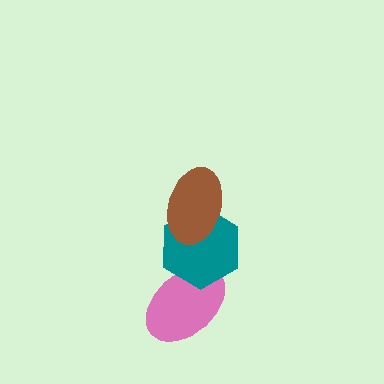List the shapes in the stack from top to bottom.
From top to bottom: the brown ellipse, the teal hexagon, the pink ellipse.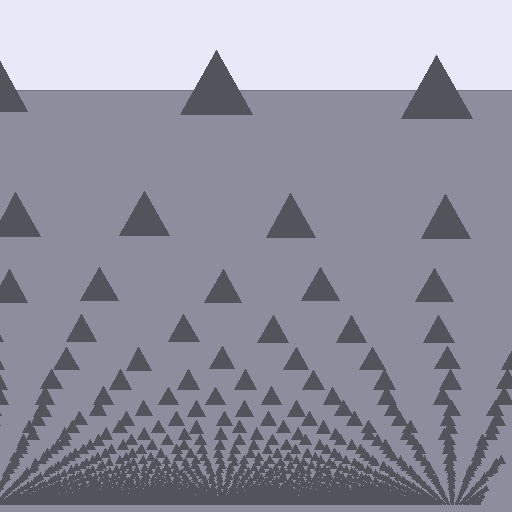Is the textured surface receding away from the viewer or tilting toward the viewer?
The surface appears to tilt toward the viewer. Texture elements get larger and sparser toward the top.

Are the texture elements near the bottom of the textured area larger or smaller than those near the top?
Smaller. The gradient is inverted — elements near the bottom are smaller and denser.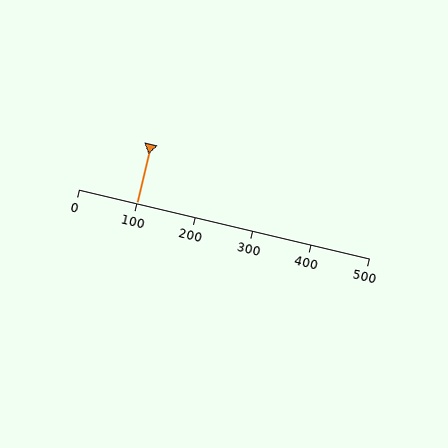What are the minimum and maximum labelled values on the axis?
The axis runs from 0 to 500.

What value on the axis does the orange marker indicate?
The marker indicates approximately 100.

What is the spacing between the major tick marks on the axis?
The major ticks are spaced 100 apart.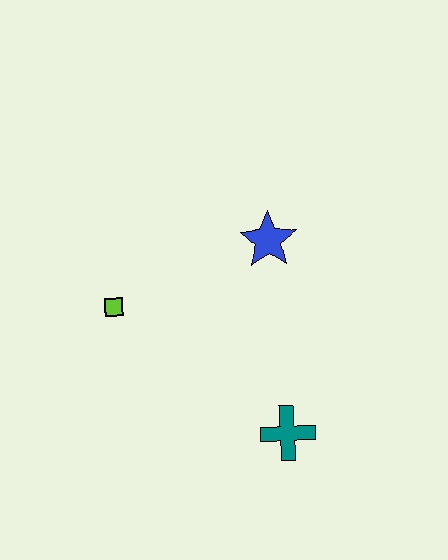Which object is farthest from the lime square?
The teal cross is farthest from the lime square.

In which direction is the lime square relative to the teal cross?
The lime square is to the left of the teal cross.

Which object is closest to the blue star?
The lime square is closest to the blue star.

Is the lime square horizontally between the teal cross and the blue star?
No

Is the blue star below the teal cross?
No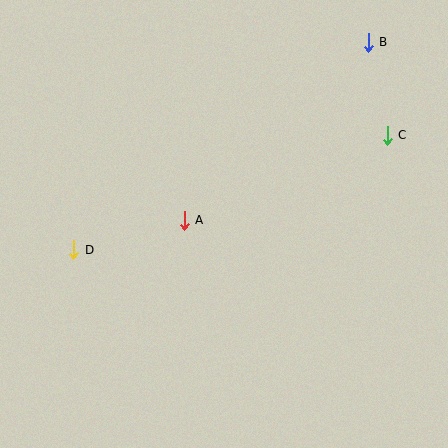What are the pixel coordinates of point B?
Point B is at (368, 42).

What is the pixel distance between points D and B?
The distance between D and B is 360 pixels.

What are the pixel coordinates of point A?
Point A is at (184, 220).